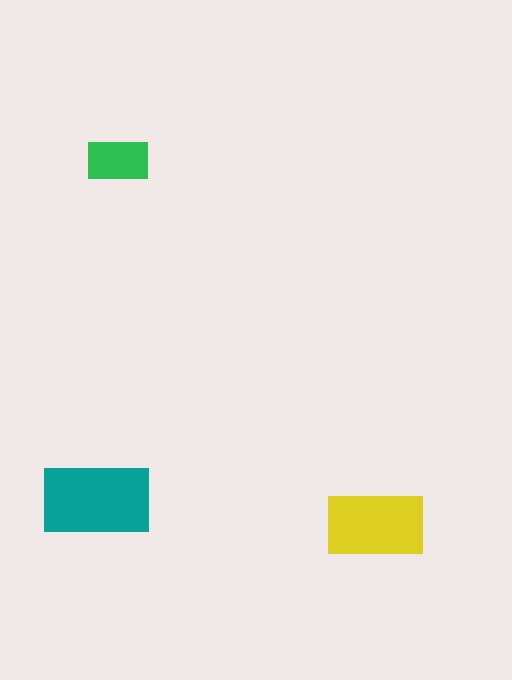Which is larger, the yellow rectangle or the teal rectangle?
The teal one.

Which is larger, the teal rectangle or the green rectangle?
The teal one.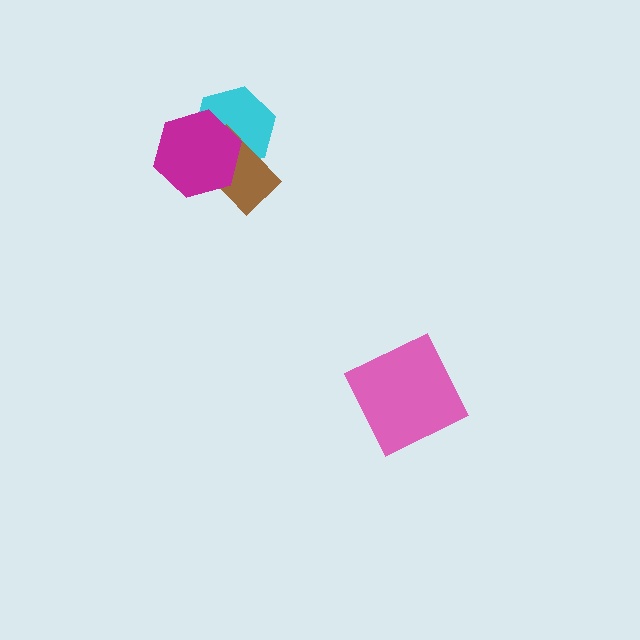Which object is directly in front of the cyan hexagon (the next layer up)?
The brown rectangle is directly in front of the cyan hexagon.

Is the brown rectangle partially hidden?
Yes, it is partially covered by another shape.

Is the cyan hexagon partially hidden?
Yes, it is partially covered by another shape.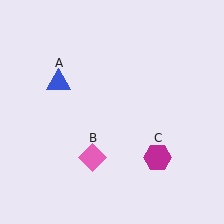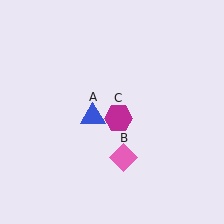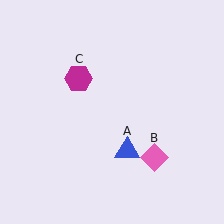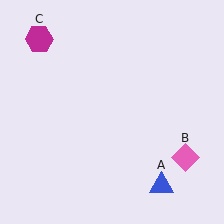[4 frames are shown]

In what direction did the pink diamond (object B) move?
The pink diamond (object B) moved right.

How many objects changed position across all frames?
3 objects changed position: blue triangle (object A), pink diamond (object B), magenta hexagon (object C).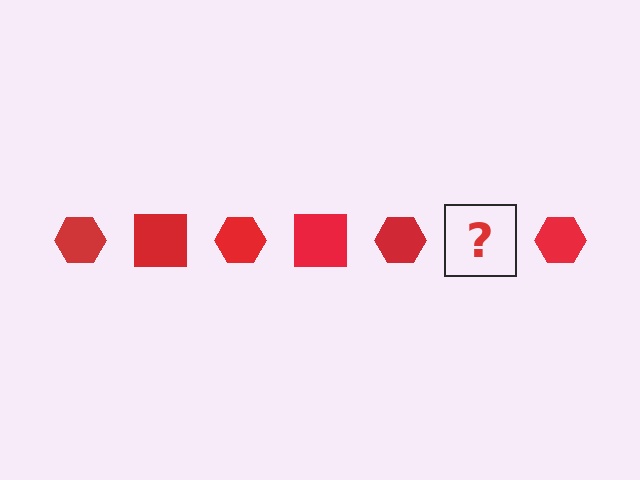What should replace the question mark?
The question mark should be replaced with a red square.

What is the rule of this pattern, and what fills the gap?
The rule is that the pattern cycles through hexagon, square shapes in red. The gap should be filled with a red square.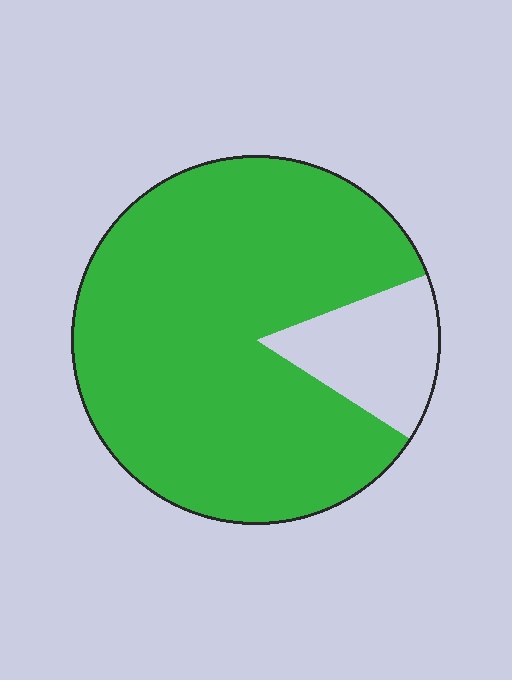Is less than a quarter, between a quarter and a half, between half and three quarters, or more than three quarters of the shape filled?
More than three quarters.